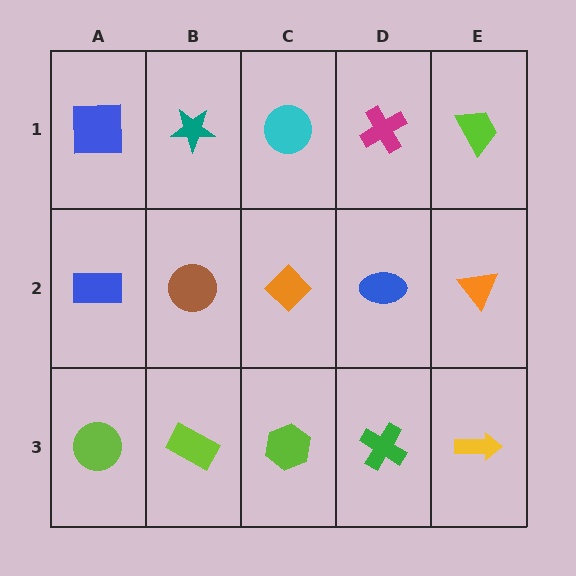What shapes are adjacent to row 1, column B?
A brown circle (row 2, column B), a blue square (row 1, column A), a cyan circle (row 1, column C).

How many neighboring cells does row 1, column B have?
3.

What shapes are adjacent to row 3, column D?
A blue ellipse (row 2, column D), a lime hexagon (row 3, column C), a yellow arrow (row 3, column E).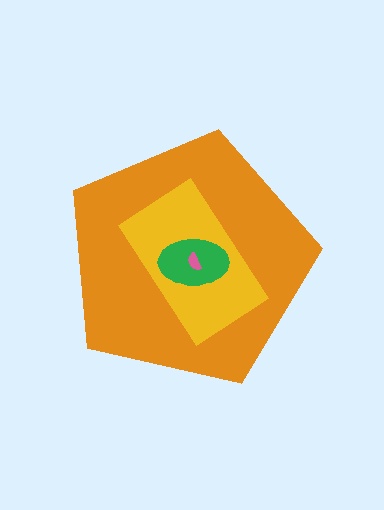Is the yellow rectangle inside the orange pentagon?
Yes.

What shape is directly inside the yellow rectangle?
The green ellipse.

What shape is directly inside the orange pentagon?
The yellow rectangle.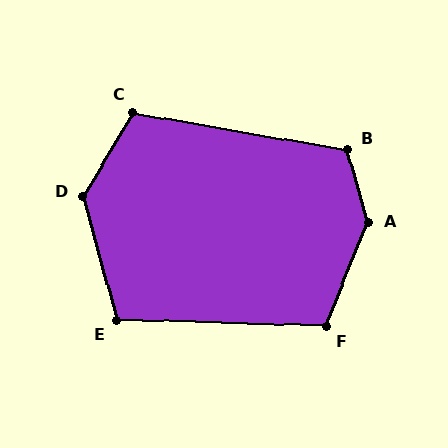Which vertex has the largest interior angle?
A, at approximately 142 degrees.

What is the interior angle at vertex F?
Approximately 110 degrees (obtuse).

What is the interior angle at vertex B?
Approximately 116 degrees (obtuse).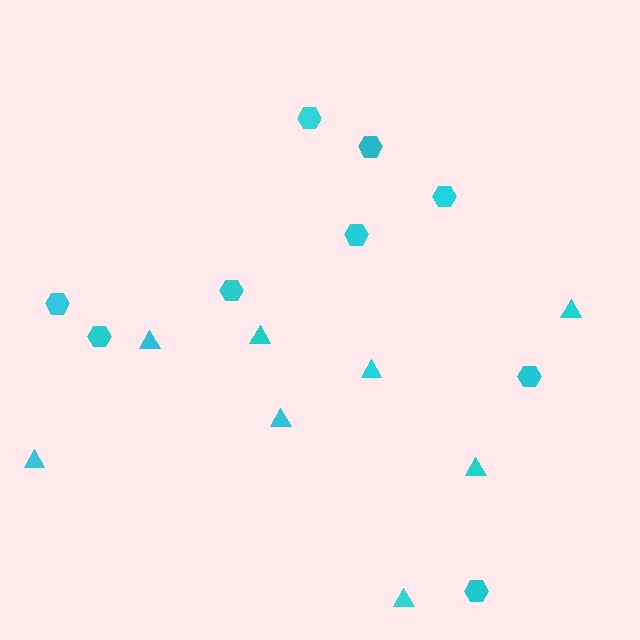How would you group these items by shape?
There are 2 groups: one group of hexagons (9) and one group of triangles (8).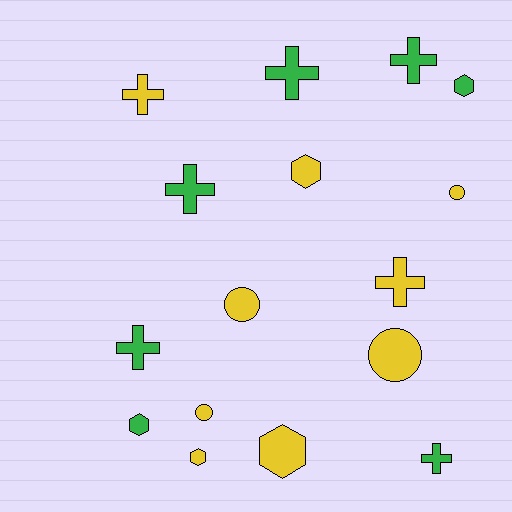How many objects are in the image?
There are 16 objects.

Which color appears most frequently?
Yellow, with 9 objects.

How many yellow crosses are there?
There are 2 yellow crosses.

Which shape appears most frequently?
Cross, with 7 objects.